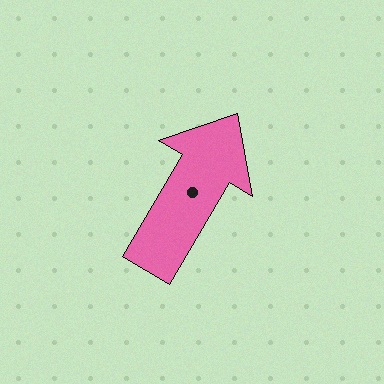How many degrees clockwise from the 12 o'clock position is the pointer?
Approximately 30 degrees.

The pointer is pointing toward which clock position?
Roughly 1 o'clock.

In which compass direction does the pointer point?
Northeast.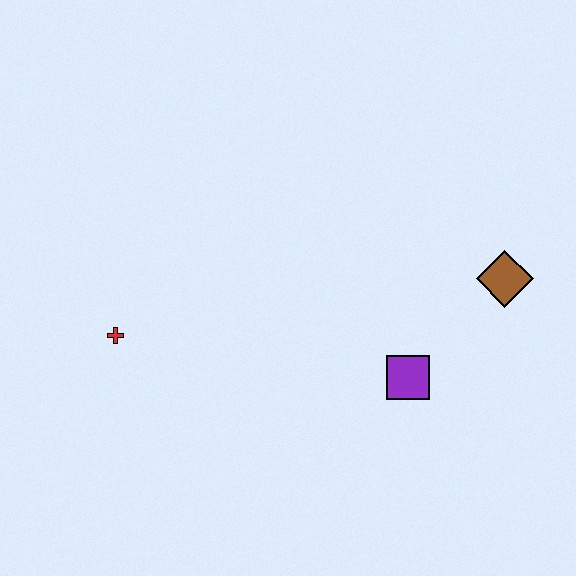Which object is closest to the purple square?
The brown diamond is closest to the purple square.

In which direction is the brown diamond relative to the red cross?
The brown diamond is to the right of the red cross.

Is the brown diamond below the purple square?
No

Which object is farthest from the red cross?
The brown diamond is farthest from the red cross.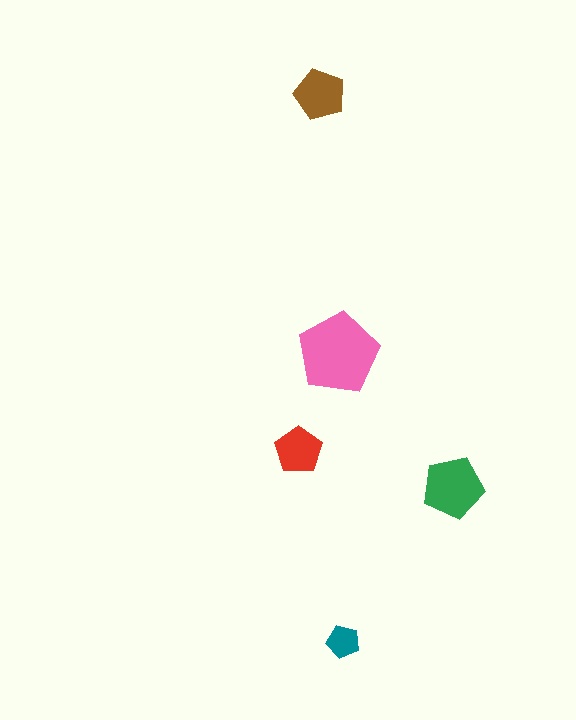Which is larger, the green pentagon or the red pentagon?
The green one.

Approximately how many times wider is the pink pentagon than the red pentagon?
About 1.5 times wider.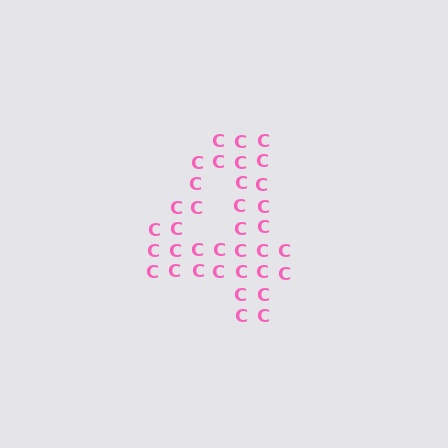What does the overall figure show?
The overall figure shows the digit 4.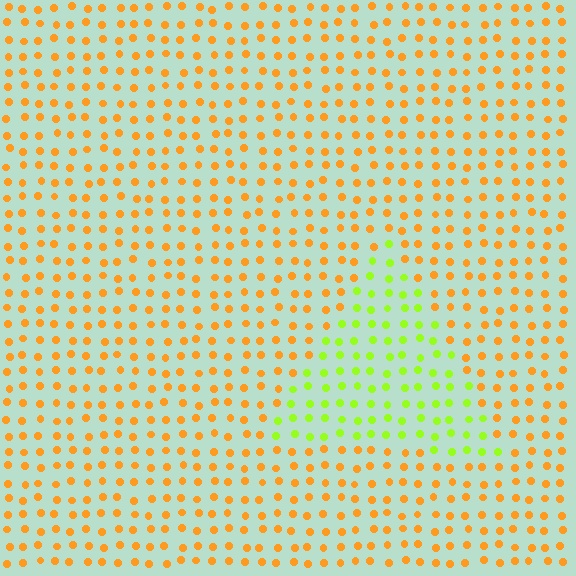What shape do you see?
I see a triangle.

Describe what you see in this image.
The image is filled with small orange elements in a uniform arrangement. A triangle-shaped region is visible where the elements are tinted to a slightly different hue, forming a subtle color boundary.